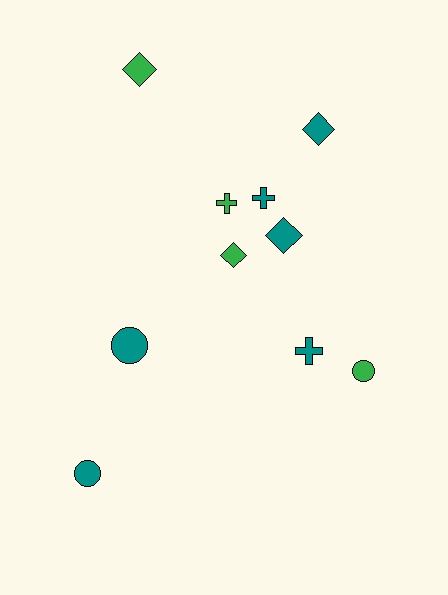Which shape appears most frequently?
Diamond, with 4 objects.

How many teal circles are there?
There are 2 teal circles.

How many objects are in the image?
There are 10 objects.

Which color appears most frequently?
Teal, with 6 objects.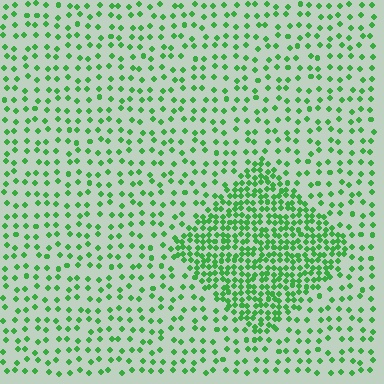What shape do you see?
I see a diamond.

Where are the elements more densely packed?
The elements are more densely packed inside the diamond boundary.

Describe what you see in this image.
The image contains small green elements arranged at two different densities. A diamond-shaped region is visible where the elements are more densely packed than the surrounding area.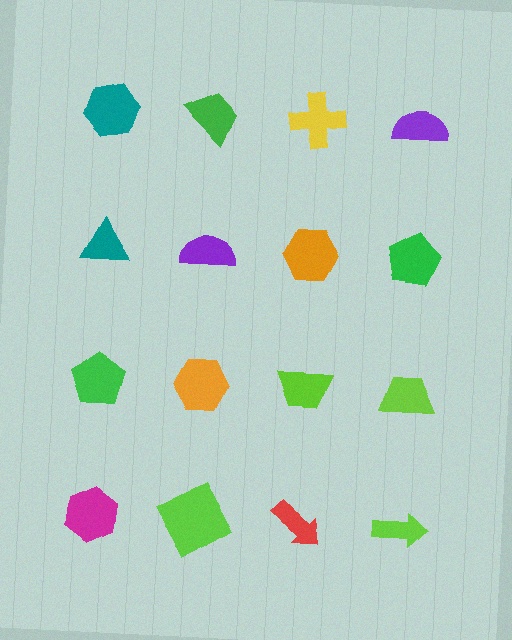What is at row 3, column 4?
A lime trapezoid.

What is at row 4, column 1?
A magenta hexagon.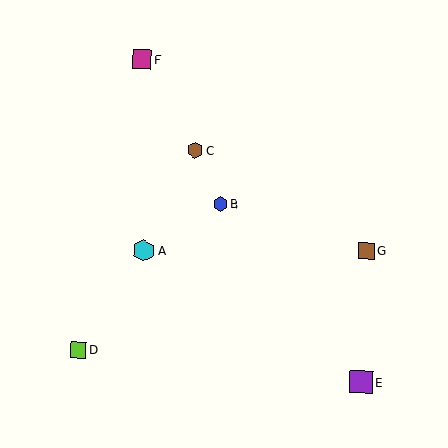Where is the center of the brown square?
The center of the brown square is at (366, 251).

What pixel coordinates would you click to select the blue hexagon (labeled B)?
Click at (220, 204) to select the blue hexagon B.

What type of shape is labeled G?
Shape G is a brown square.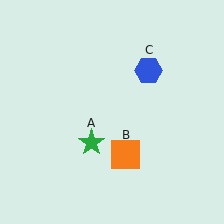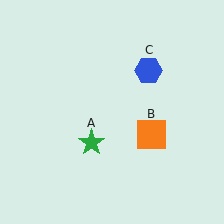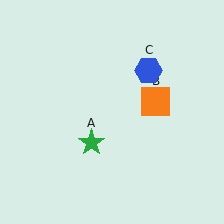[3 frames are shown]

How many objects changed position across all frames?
1 object changed position: orange square (object B).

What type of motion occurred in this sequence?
The orange square (object B) rotated counterclockwise around the center of the scene.